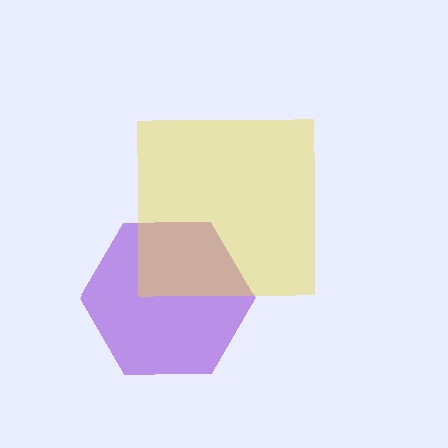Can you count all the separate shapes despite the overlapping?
Yes, there are 2 separate shapes.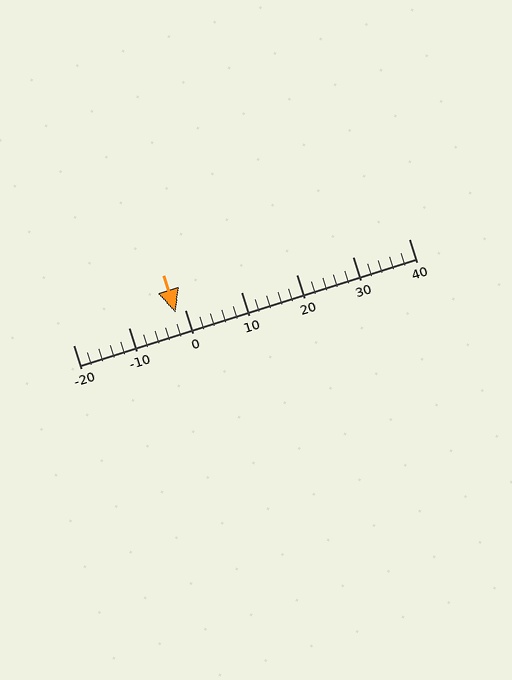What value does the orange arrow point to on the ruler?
The orange arrow points to approximately -2.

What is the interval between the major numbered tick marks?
The major tick marks are spaced 10 units apart.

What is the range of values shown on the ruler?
The ruler shows values from -20 to 40.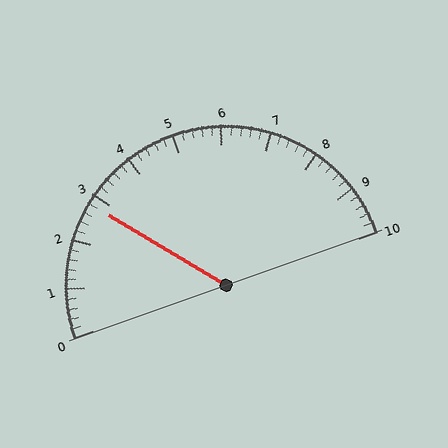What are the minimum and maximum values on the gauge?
The gauge ranges from 0 to 10.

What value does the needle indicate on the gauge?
The needle indicates approximately 2.8.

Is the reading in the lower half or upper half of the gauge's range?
The reading is in the lower half of the range (0 to 10).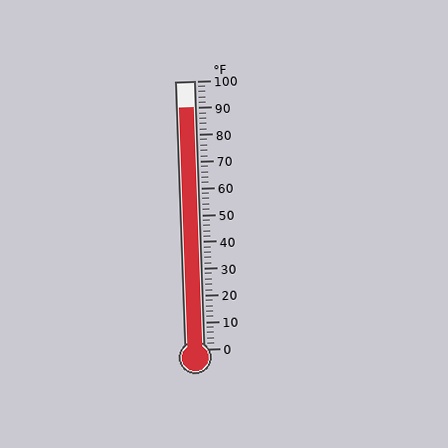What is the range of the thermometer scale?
The thermometer scale ranges from 0°F to 100°F.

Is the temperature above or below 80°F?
The temperature is above 80°F.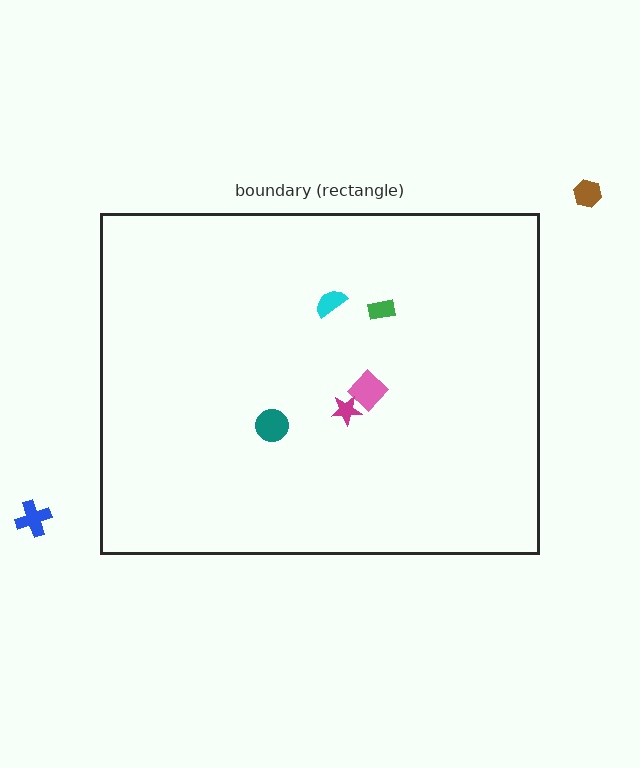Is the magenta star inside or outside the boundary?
Inside.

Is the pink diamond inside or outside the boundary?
Inside.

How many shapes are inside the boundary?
5 inside, 2 outside.